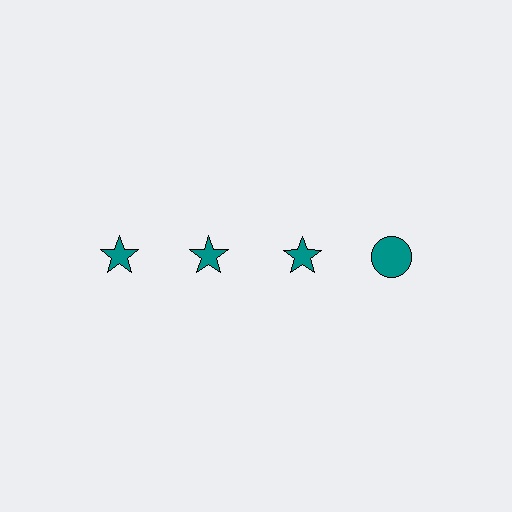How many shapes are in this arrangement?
There are 4 shapes arranged in a grid pattern.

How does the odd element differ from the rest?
It has a different shape: circle instead of star.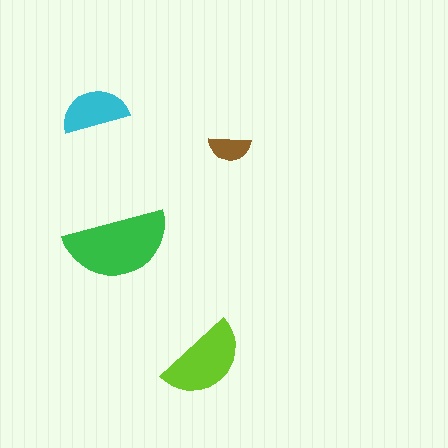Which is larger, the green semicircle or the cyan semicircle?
The green one.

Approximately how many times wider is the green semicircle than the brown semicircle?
About 2.5 times wider.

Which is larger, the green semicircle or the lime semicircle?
The green one.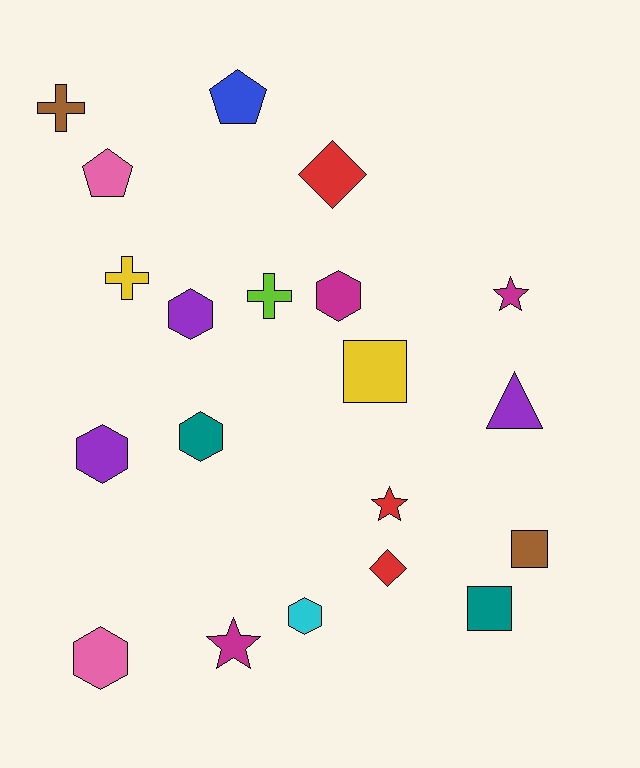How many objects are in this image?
There are 20 objects.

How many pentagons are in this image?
There are 2 pentagons.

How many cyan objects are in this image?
There is 1 cyan object.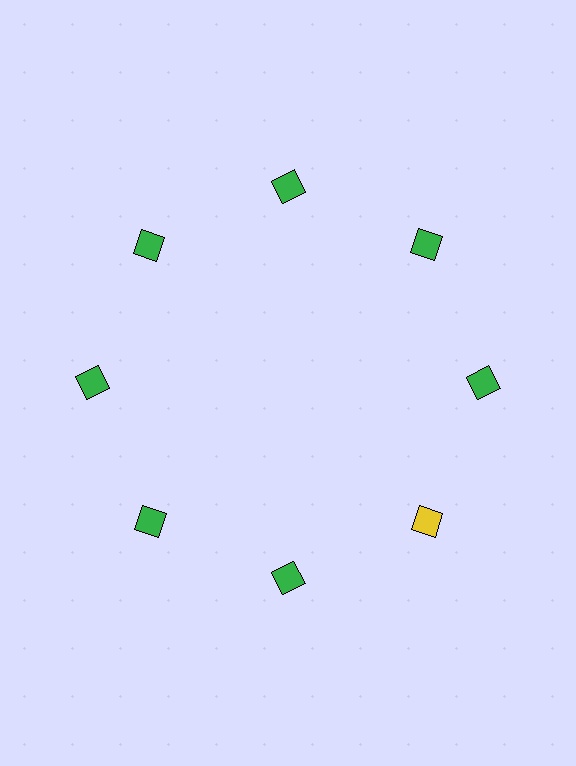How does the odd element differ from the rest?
It has a different color: yellow instead of green.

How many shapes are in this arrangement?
There are 8 shapes arranged in a ring pattern.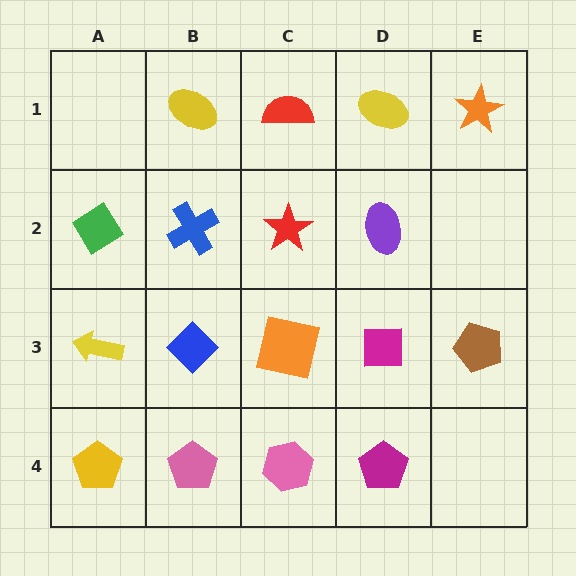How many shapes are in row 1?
4 shapes.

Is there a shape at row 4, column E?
No, that cell is empty.